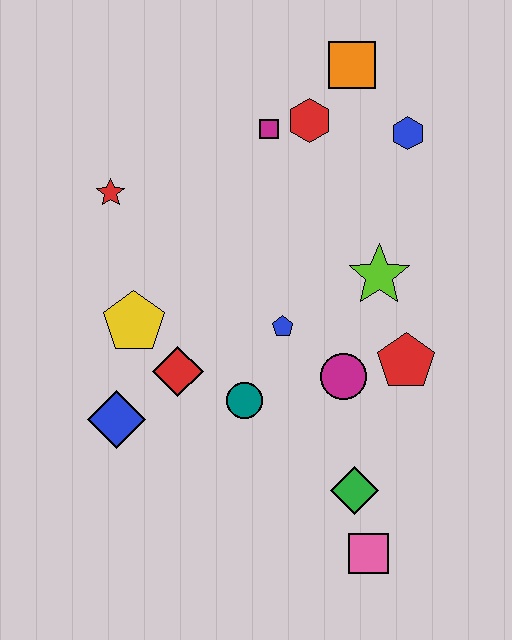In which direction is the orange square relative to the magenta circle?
The orange square is above the magenta circle.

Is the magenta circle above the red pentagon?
No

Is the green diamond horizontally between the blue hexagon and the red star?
Yes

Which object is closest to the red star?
The yellow pentagon is closest to the red star.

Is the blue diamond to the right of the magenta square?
No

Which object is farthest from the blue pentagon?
The orange square is farthest from the blue pentagon.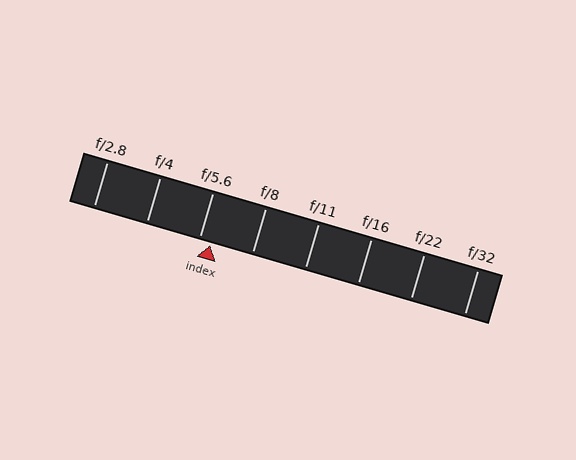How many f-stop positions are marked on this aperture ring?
There are 8 f-stop positions marked.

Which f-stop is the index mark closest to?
The index mark is closest to f/5.6.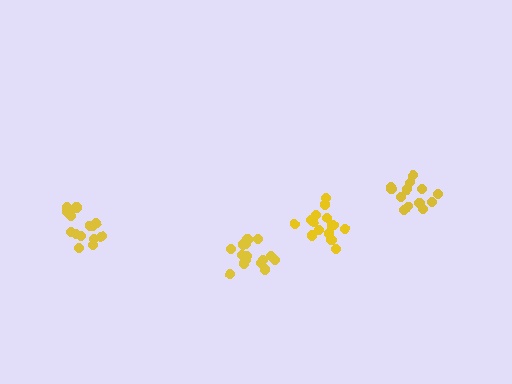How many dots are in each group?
Group 1: 15 dots, Group 2: 14 dots, Group 3: 16 dots, Group 4: 13 dots (58 total).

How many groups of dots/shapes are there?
There are 4 groups.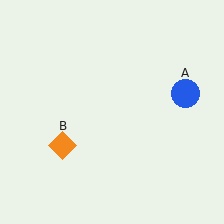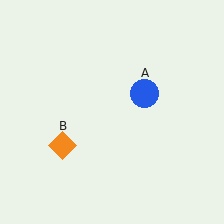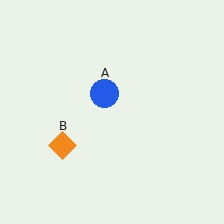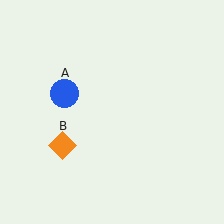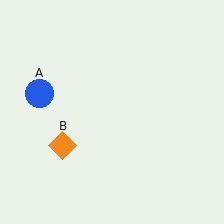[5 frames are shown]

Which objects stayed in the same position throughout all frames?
Orange diamond (object B) remained stationary.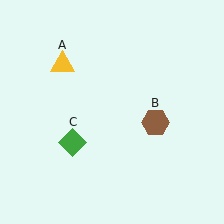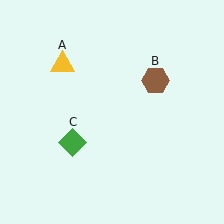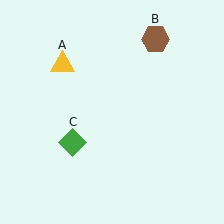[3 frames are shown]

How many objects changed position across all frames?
1 object changed position: brown hexagon (object B).